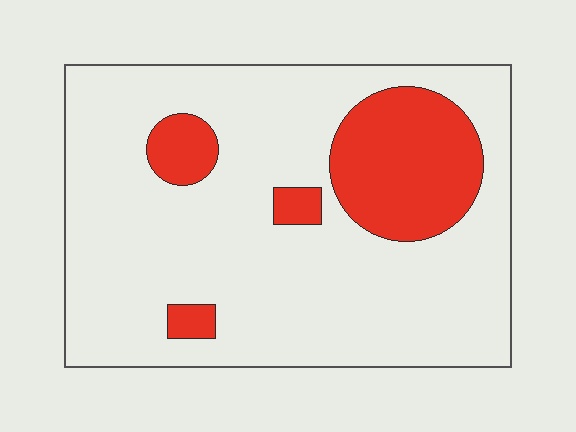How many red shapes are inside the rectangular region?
4.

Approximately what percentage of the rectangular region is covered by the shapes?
Approximately 20%.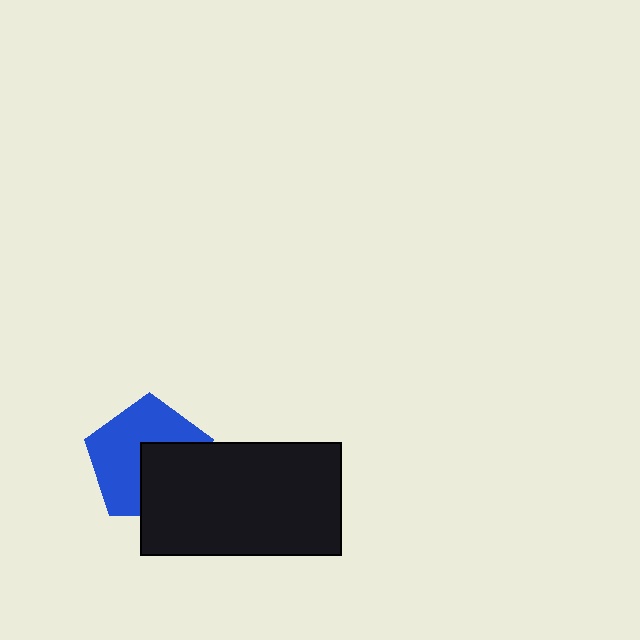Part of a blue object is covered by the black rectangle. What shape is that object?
It is a pentagon.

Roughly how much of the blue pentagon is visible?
About half of it is visible (roughly 59%).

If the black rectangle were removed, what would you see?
You would see the complete blue pentagon.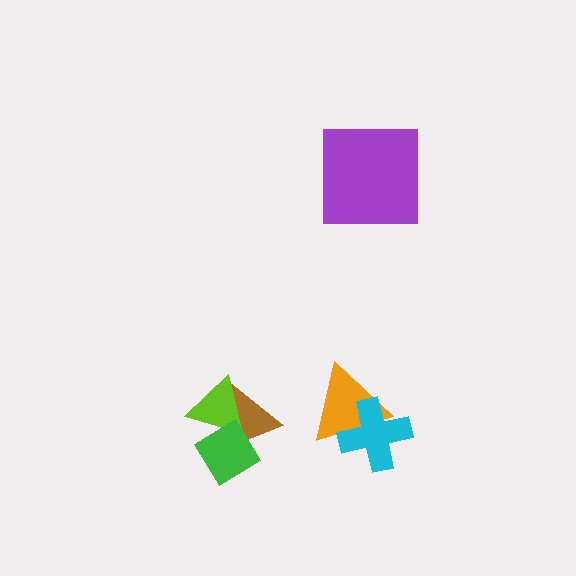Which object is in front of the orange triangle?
The cyan cross is in front of the orange triangle.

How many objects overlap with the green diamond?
2 objects overlap with the green diamond.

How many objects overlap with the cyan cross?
1 object overlaps with the cyan cross.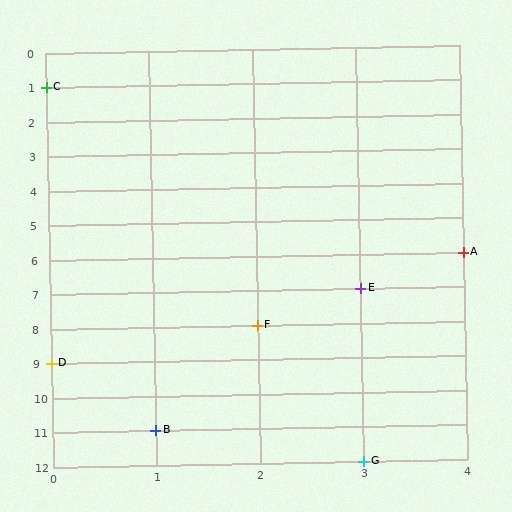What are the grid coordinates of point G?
Point G is at grid coordinates (3, 12).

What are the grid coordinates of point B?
Point B is at grid coordinates (1, 11).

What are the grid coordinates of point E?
Point E is at grid coordinates (3, 7).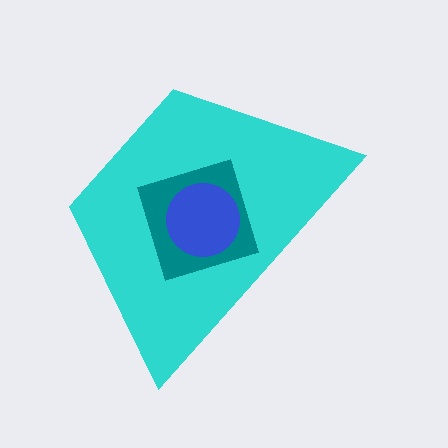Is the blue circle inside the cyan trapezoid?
Yes.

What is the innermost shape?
The blue circle.